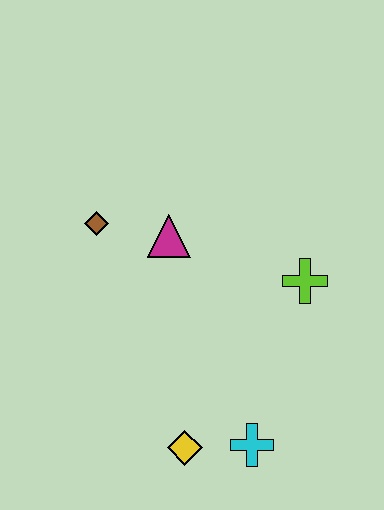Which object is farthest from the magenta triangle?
The cyan cross is farthest from the magenta triangle.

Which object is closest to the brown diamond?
The magenta triangle is closest to the brown diamond.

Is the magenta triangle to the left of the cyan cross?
Yes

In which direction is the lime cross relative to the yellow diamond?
The lime cross is above the yellow diamond.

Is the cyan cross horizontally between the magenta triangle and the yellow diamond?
No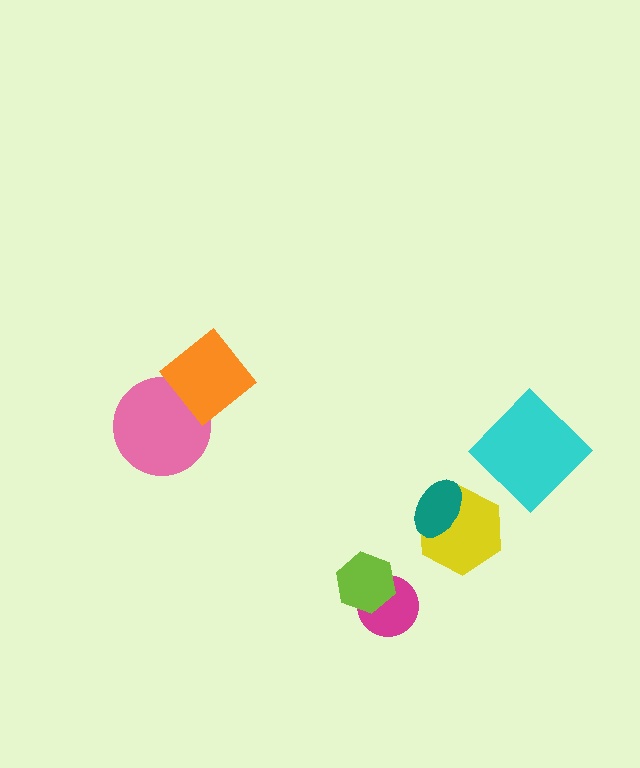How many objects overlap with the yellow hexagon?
1 object overlaps with the yellow hexagon.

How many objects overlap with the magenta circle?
1 object overlaps with the magenta circle.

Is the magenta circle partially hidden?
Yes, it is partially covered by another shape.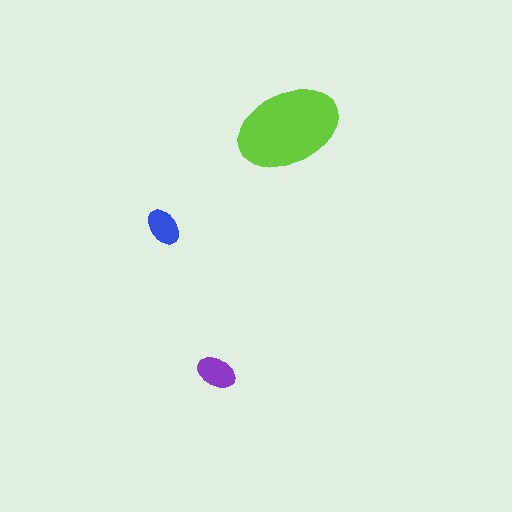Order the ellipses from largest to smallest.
the lime one, the purple one, the blue one.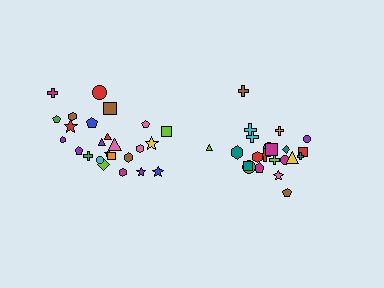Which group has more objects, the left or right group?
The left group.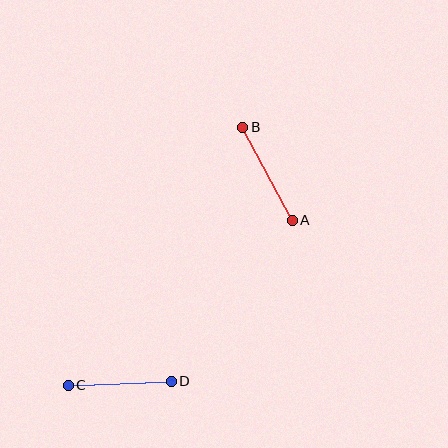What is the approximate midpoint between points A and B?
The midpoint is at approximately (268, 174) pixels.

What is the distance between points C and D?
The distance is approximately 103 pixels.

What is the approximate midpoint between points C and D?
The midpoint is at approximately (120, 383) pixels.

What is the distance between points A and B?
The distance is approximately 105 pixels.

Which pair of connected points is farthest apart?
Points A and B are farthest apart.